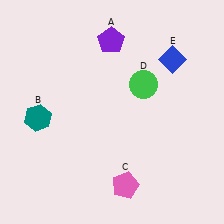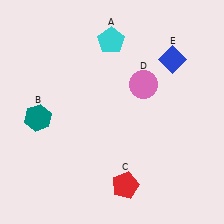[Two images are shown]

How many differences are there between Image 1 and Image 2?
There are 3 differences between the two images.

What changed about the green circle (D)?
In Image 1, D is green. In Image 2, it changed to pink.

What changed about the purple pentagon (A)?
In Image 1, A is purple. In Image 2, it changed to cyan.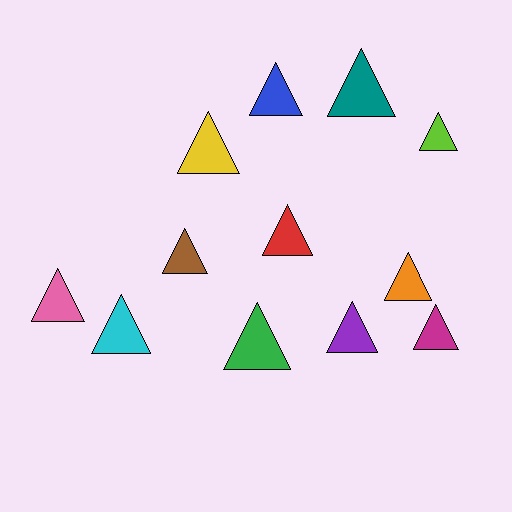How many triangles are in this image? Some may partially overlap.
There are 12 triangles.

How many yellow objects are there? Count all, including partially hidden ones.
There is 1 yellow object.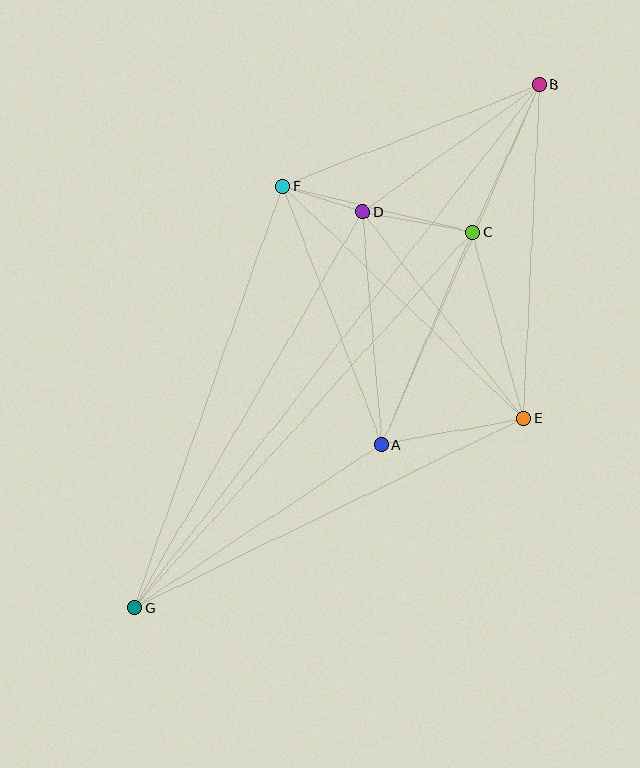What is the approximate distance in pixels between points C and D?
The distance between C and D is approximately 112 pixels.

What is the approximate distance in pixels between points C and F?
The distance between C and F is approximately 195 pixels.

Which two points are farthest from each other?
Points B and G are farthest from each other.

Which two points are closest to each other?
Points D and F are closest to each other.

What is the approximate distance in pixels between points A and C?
The distance between A and C is approximately 231 pixels.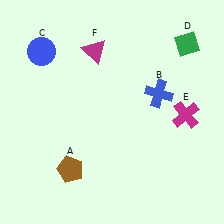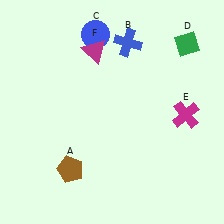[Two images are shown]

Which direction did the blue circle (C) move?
The blue circle (C) moved right.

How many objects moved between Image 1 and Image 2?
2 objects moved between the two images.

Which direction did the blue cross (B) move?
The blue cross (B) moved up.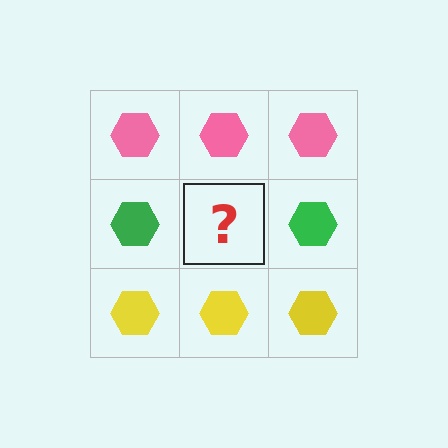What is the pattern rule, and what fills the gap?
The rule is that each row has a consistent color. The gap should be filled with a green hexagon.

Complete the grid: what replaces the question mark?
The question mark should be replaced with a green hexagon.